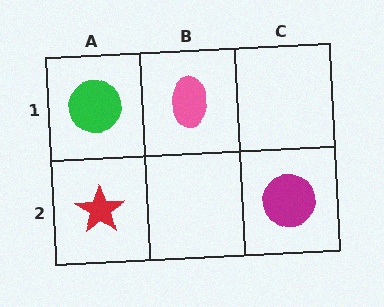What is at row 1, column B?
A pink ellipse.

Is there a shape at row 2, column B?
No, that cell is empty.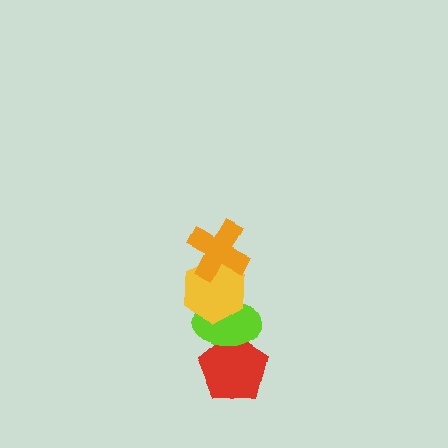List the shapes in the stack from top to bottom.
From top to bottom: the orange cross, the yellow hexagon, the lime ellipse, the red pentagon.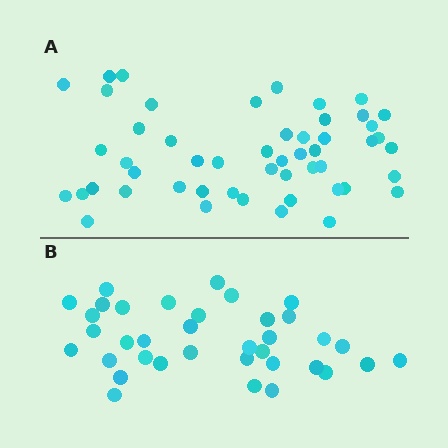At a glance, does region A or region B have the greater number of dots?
Region A (the top region) has more dots.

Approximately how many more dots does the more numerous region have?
Region A has approximately 15 more dots than region B.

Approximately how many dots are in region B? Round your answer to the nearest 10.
About 40 dots. (The exact count is 36, which rounds to 40.)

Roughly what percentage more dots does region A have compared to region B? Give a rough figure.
About 40% more.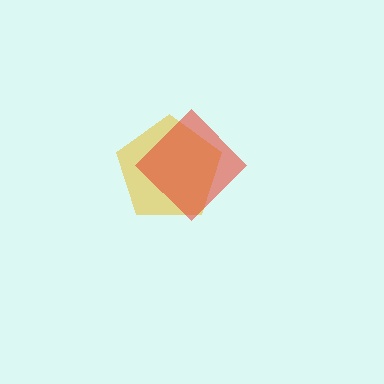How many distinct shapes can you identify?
There are 2 distinct shapes: a yellow pentagon, a red diamond.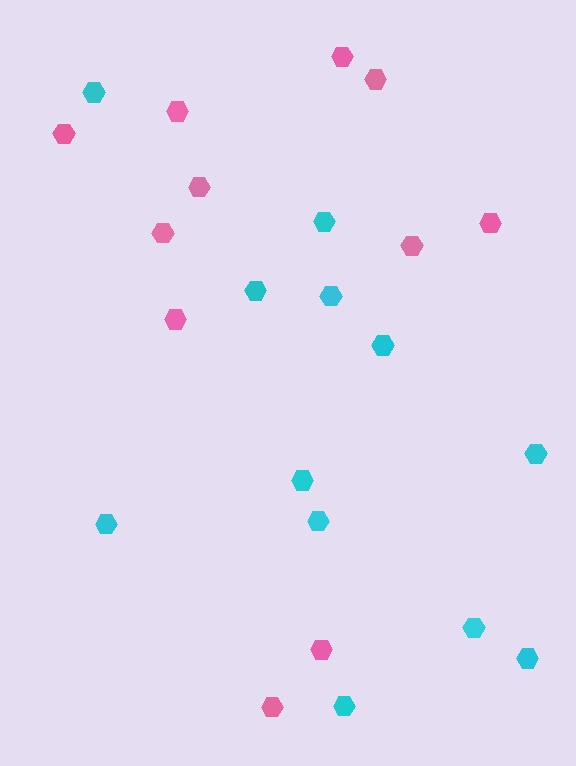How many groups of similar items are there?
There are 2 groups: one group of pink hexagons (11) and one group of cyan hexagons (12).